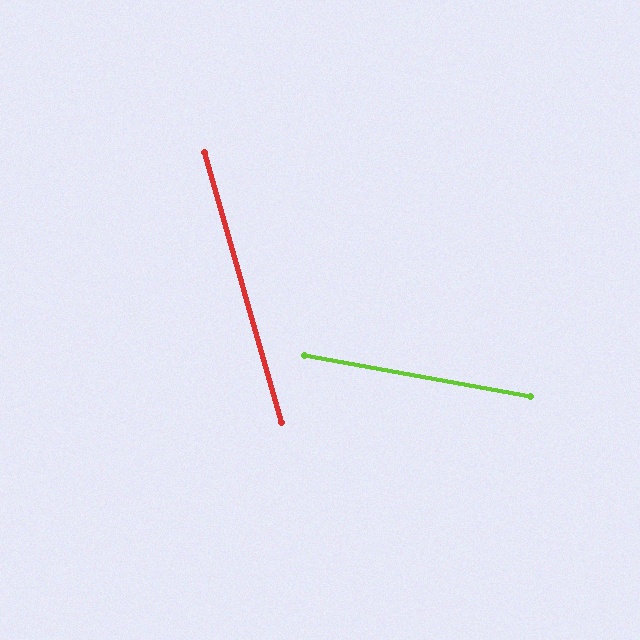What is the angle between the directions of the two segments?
Approximately 64 degrees.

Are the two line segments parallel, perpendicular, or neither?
Neither parallel nor perpendicular — they differ by about 64°.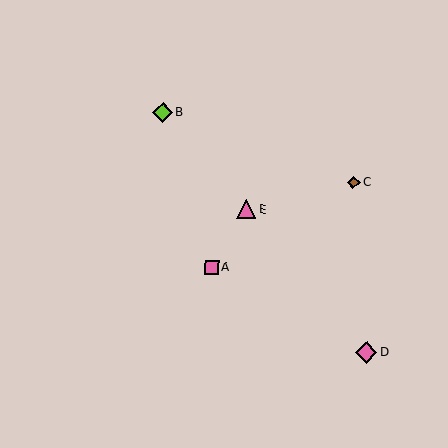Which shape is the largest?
The pink diamond (labeled D) is the largest.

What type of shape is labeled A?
Shape A is a pink square.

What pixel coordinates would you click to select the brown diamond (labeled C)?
Click at (353, 182) to select the brown diamond C.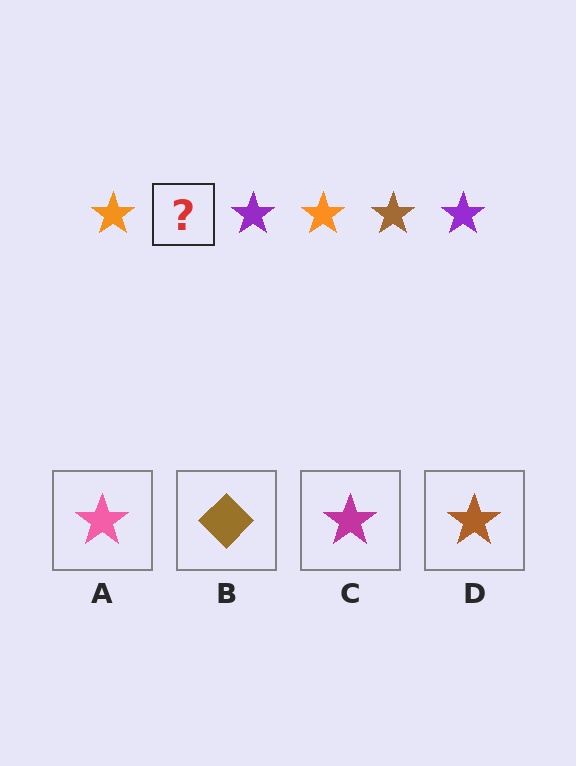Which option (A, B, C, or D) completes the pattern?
D.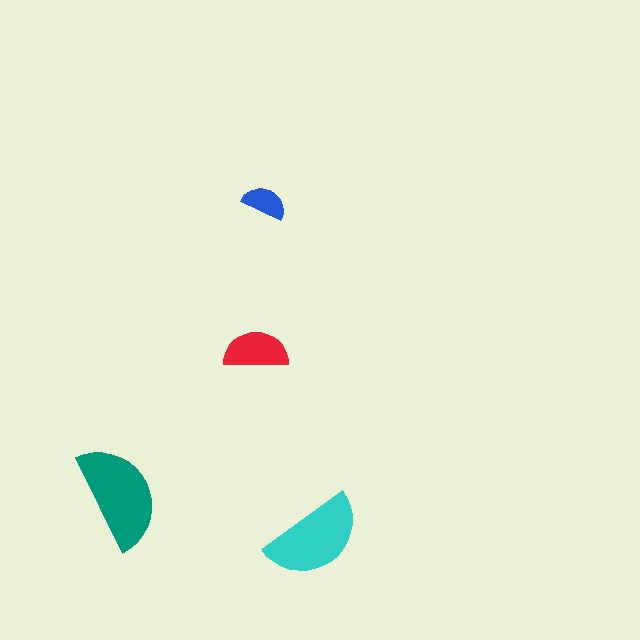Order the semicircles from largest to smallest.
the teal one, the cyan one, the red one, the blue one.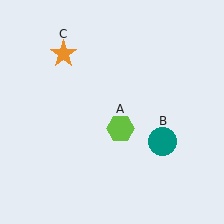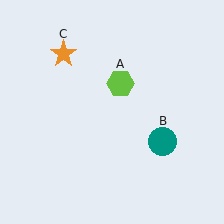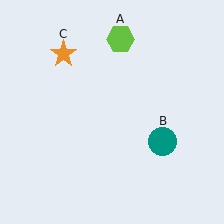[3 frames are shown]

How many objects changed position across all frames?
1 object changed position: lime hexagon (object A).